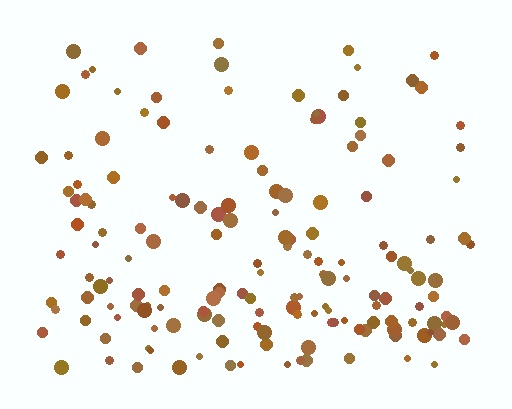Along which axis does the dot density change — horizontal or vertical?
Vertical.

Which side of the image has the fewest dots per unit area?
The top.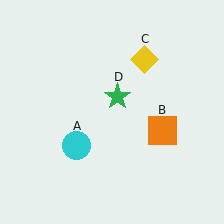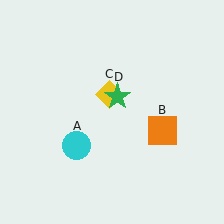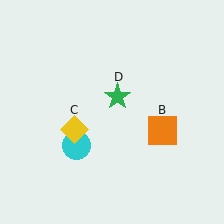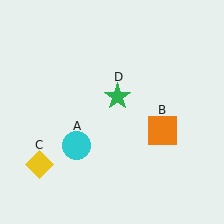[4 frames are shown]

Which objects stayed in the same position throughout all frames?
Cyan circle (object A) and orange square (object B) and green star (object D) remained stationary.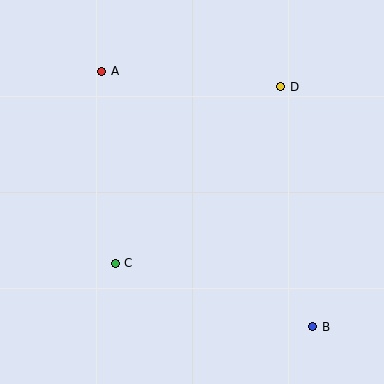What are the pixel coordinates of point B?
Point B is at (313, 327).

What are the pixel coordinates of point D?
Point D is at (281, 87).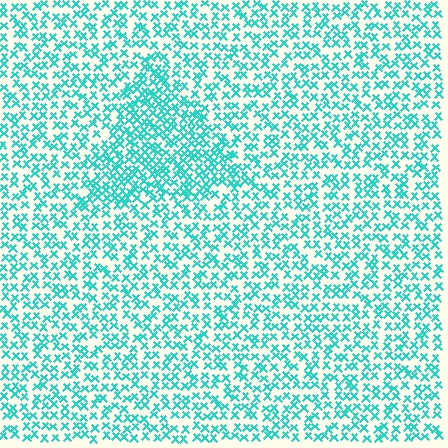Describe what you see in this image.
The image contains small cyan elements arranged at two different densities. A triangle-shaped region is visible where the elements are more densely packed than the surrounding area.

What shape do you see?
I see a triangle.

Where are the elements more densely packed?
The elements are more densely packed inside the triangle boundary.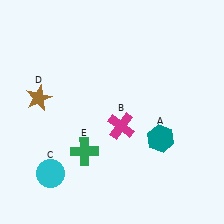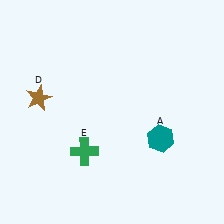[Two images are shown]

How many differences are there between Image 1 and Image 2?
There are 2 differences between the two images.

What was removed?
The magenta cross (B), the cyan circle (C) were removed in Image 2.